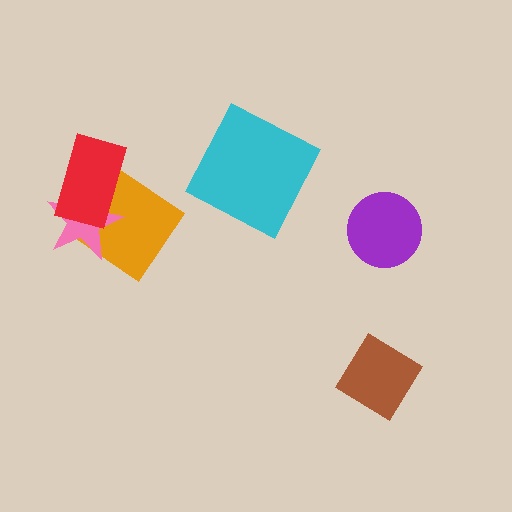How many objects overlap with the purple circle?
0 objects overlap with the purple circle.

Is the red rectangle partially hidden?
No, no other shape covers it.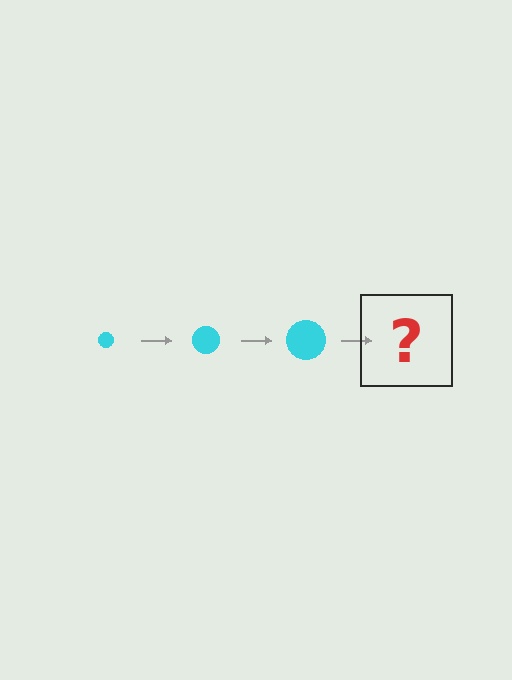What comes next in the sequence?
The next element should be a cyan circle, larger than the previous one.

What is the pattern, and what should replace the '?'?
The pattern is that the circle gets progressively larger each step. The '?' should be a cyan circle, larger than the previous one.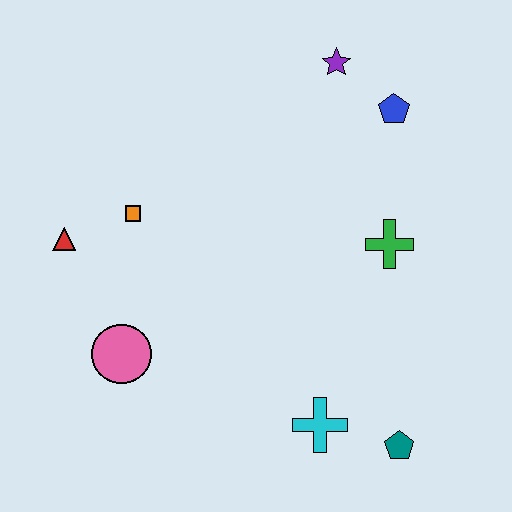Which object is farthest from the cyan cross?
The purple star is farthest from the cyan cross.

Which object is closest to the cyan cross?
The teal pentagon is closest to the cyan cross.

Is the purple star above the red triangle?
Yes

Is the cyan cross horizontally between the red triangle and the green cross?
Yes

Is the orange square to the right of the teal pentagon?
No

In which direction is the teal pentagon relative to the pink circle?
The teal pentagon is to the right of the pink circle.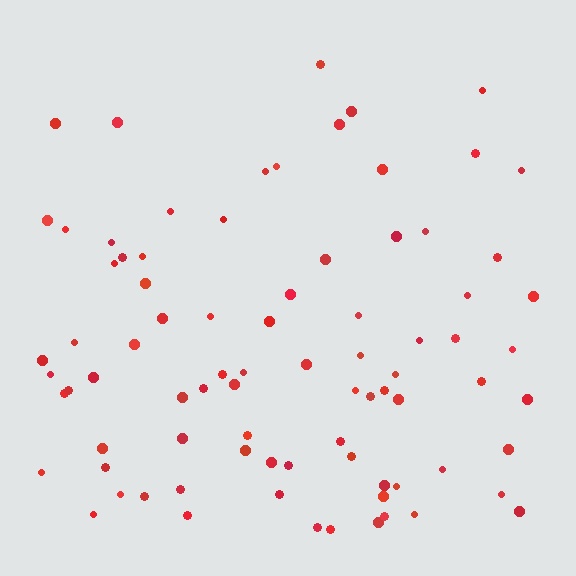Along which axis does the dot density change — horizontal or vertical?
Vertical.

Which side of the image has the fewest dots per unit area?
The top.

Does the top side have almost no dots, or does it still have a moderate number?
Still a moderate number, just noticeably fewer than the bottom.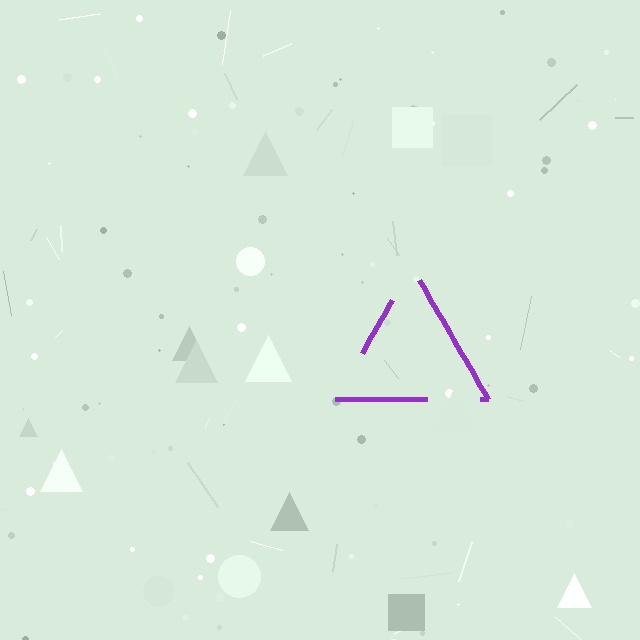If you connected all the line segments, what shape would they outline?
They would outline a triangle.